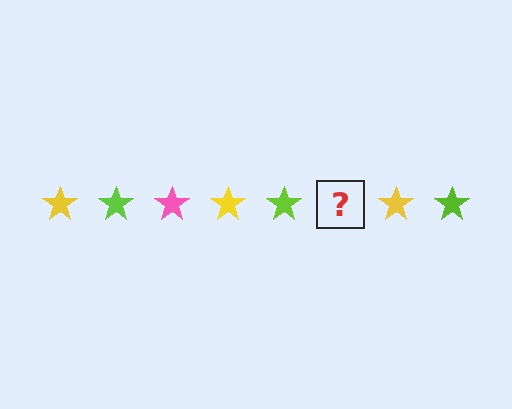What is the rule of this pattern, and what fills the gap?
The rule is that the pattern cycles through yellow, lime, pink stars. The gap should be filled with a pink star.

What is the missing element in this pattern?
The missing element is a pink star.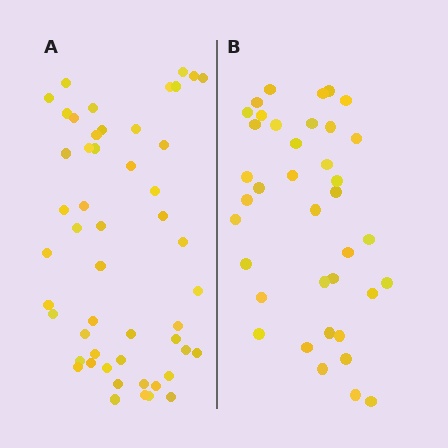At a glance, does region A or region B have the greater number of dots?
Region A (the left region) has more dots.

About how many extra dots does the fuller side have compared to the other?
Region A has approximately 15 more dots than region B.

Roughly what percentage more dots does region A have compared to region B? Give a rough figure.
About 35% more.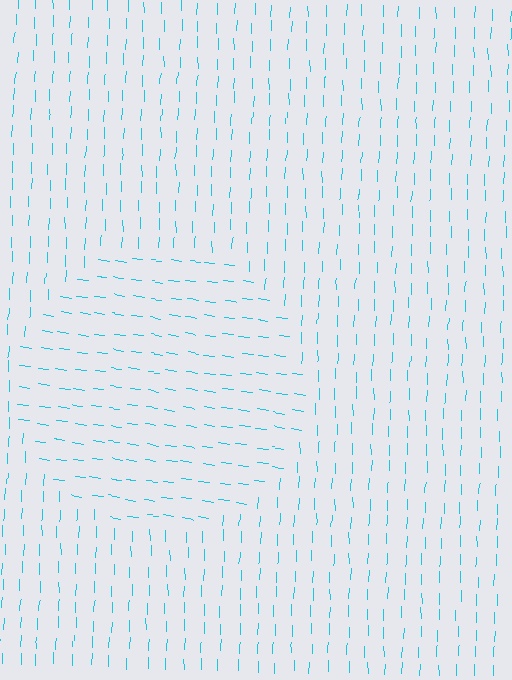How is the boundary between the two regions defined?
The boundary is defined purely by a change in line orientation (approximately 83 degrees difference). All lines are the same color and thickness.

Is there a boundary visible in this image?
Yes, there is a texture boundary formed by a change in line orientation.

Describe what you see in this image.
The image is filled with small cyan line segments. A circle region in the image has lines oriented differently from the surrounding lines, creating a visible texture boundary.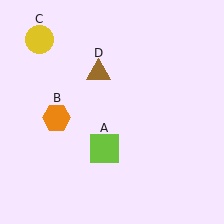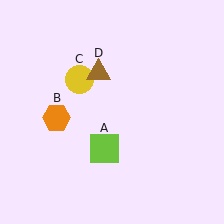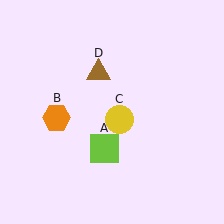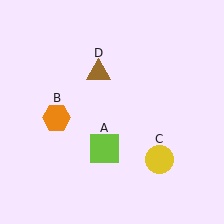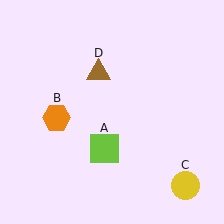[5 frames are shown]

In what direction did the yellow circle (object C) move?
The yellow circle (object C) moved down and to the right.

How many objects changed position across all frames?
1 object changed position: yellow circle (object C).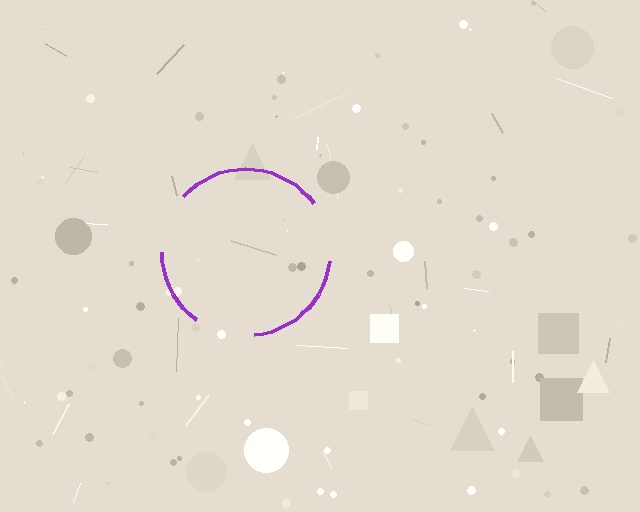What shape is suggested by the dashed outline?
The dashed outline suggests a circle.